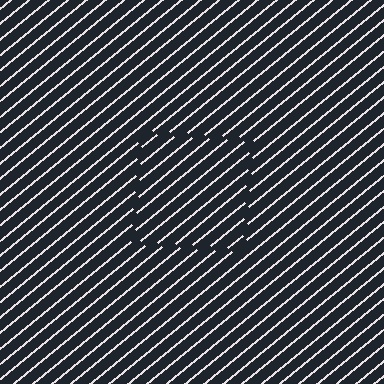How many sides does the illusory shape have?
4 sides — the line-ends trace a square.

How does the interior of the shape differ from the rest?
The interior of the shape contains the same grating, shifted by half a period — the contour is defined by the phase discontinuity where line-ends from the inner and outer gratings abut.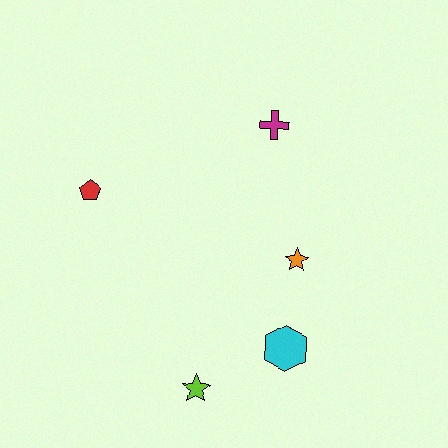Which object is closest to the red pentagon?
The magenta cross is closest to the red pentagon.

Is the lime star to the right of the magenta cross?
No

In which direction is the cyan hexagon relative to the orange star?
The cyan hexagon is below the orange star.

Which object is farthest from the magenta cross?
The lime star is farthest from the magenta cross.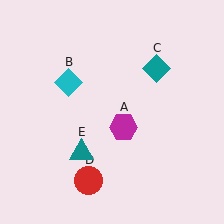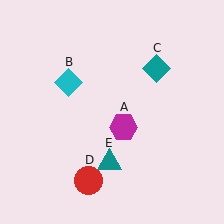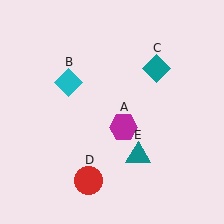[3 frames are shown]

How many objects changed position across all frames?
1 object changed position: teal triangle (object E).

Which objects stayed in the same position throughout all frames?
Magenta hexagon (object A) and cyan diamond (object B) and teal diamond (object C) and red circle (object D) remained stationary.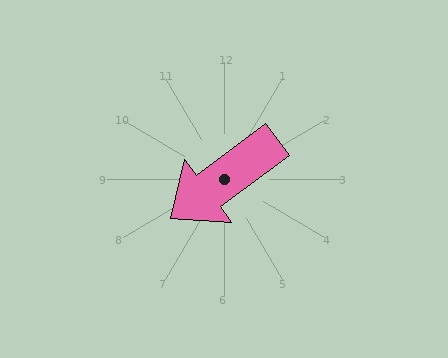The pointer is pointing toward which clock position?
Roughly 8 o'clock.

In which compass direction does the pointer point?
Southwest.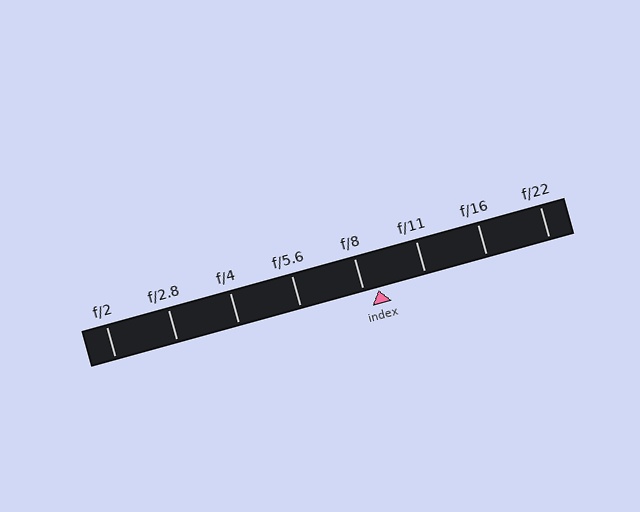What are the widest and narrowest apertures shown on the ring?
The widest aperture shown is f/2 and the narrowest is f/22.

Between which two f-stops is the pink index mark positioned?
The index mark is between f/8 and f/11.